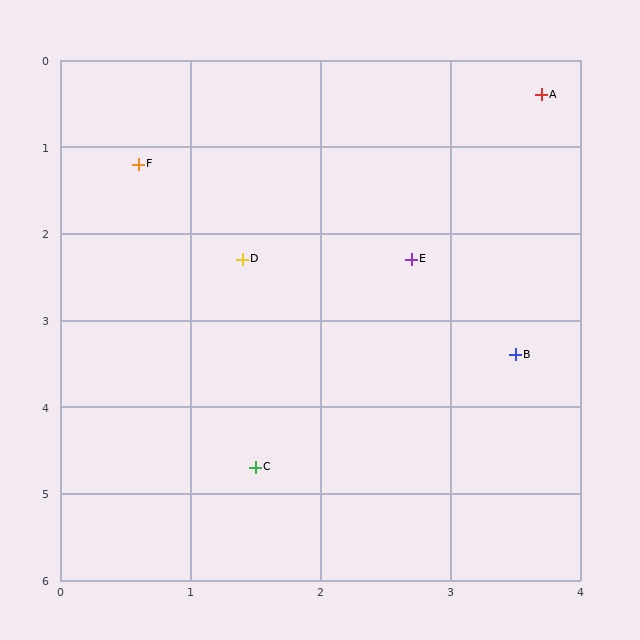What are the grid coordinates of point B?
Point B is at approximately (3.5, 3.4).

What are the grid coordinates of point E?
Point E is at approximately (2.7, 2.3).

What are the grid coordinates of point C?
Point C is at approximately (1.5, 4.7).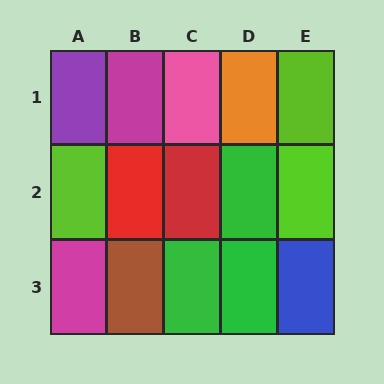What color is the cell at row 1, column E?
Lime.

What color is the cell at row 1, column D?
Orange.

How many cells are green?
3 cells are green.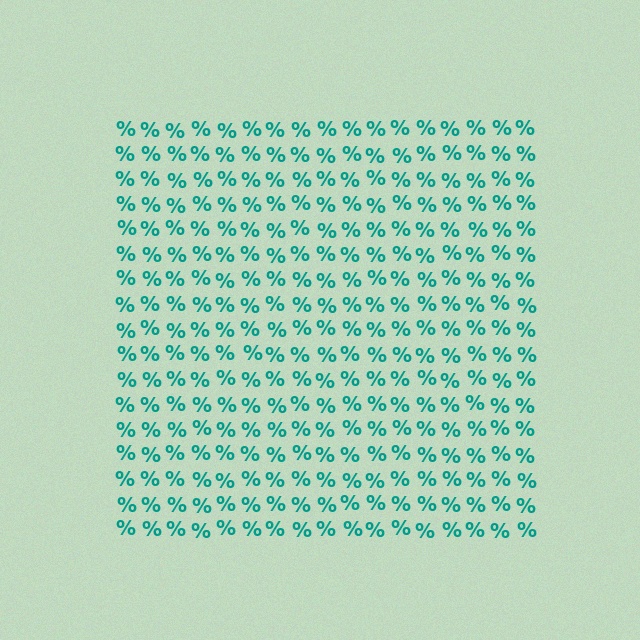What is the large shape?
The large shape is a square.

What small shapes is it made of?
It is made of small percent signs.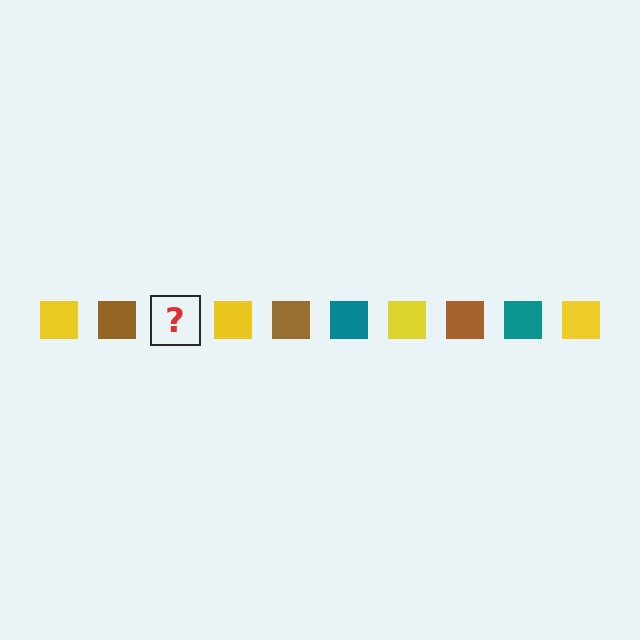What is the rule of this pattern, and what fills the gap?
The rule is that the pattern cycles through yellow, brown, teal squares. The gap should be filled with a teal square.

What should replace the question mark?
The question mark should be replaced with a teal square.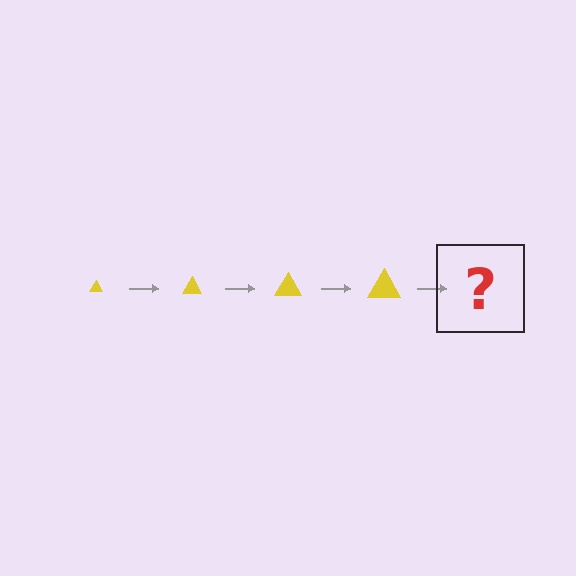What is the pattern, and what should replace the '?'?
The pattern is that the triangle gets progressively larger each step. The '?' should be a yellow triangle, larger than the previous one.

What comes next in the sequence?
The next element should be a yellow triangle, larger than the previous one.